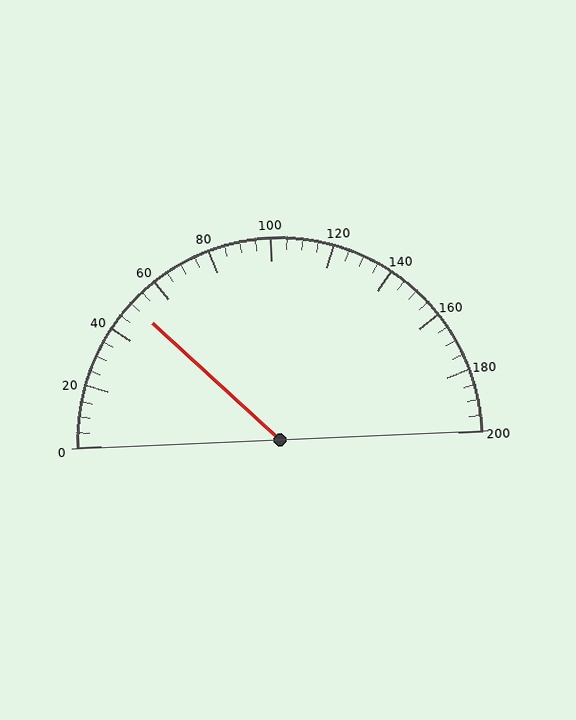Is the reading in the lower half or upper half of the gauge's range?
The reading is in the lower half of the range (0 to 200).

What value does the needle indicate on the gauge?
The needle indicates approximately 50.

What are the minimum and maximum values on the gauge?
The gauge ranges from 0 to 200.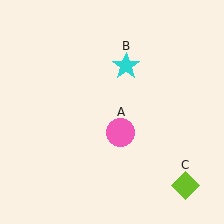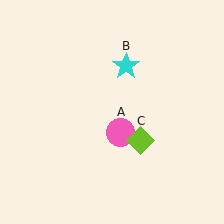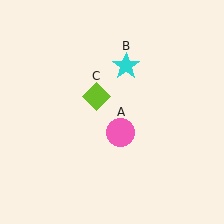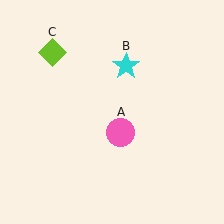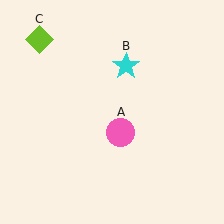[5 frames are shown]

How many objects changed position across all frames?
1 object changed position: lime diamond (object C).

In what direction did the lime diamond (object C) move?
The lime diamond (object C) moved up and to the left.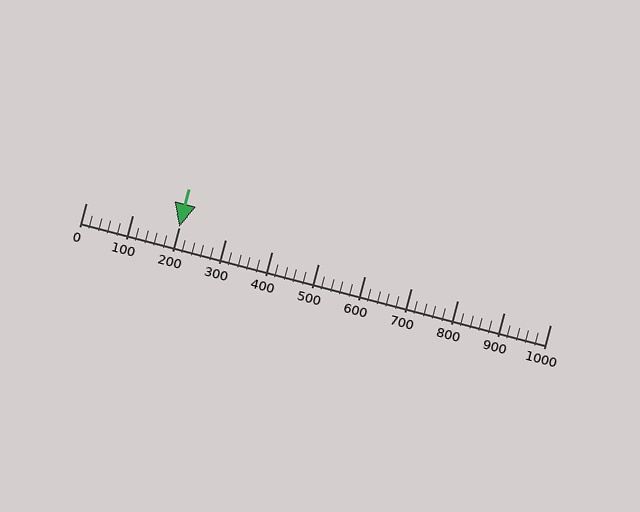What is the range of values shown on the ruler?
The ruler shows values from 0 to 1000.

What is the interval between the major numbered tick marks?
The major tick marks are spaced 100 units apart.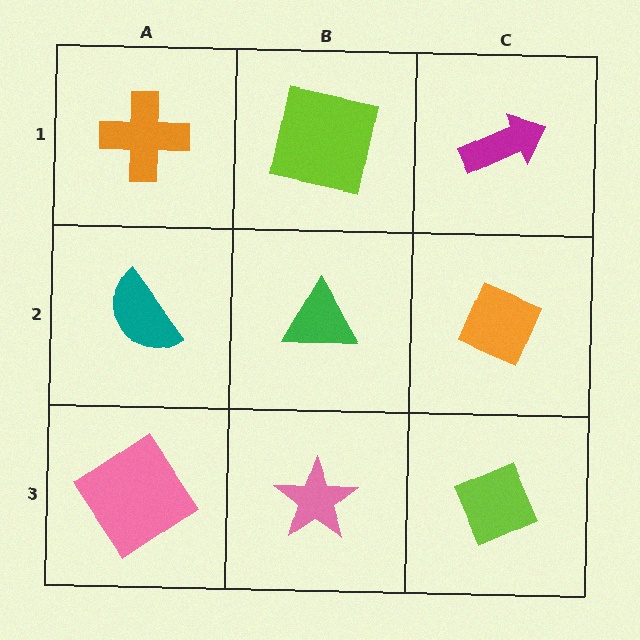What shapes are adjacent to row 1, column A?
A teal semicircle (row 2, column A), a lime square (row 1, column B).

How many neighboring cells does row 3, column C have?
2.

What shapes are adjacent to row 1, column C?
An orange diamond (row 2, column C), a lime square (row 1, column B).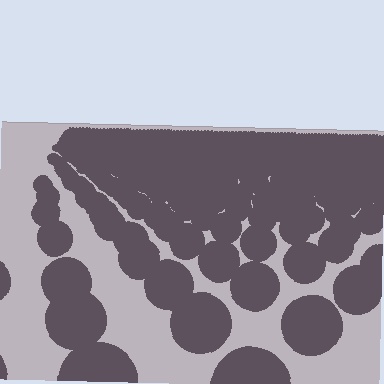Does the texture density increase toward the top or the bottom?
Density increases toward the top.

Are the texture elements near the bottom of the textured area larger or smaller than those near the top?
Larger. Near the bottom, elements are closer to the viewer and appear at a bigger on-screen size.